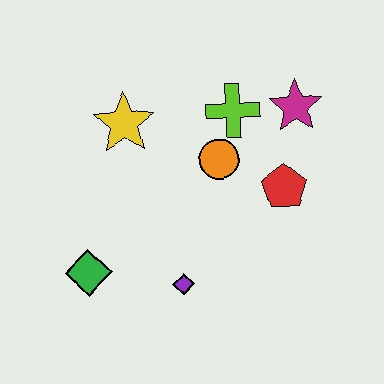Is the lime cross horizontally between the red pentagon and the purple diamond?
Yes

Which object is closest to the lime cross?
The orange circle is closest to the lime cross.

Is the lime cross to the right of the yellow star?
Yes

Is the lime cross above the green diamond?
Yes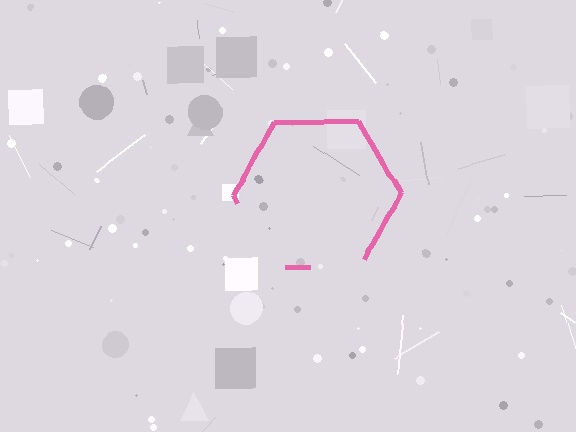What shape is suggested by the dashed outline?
The dashed outline suggests a hexagon.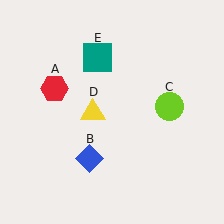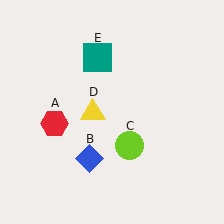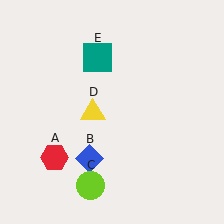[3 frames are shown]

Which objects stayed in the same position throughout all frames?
Blue diamond (object B) and yellow triangle (object D) and teal square (object E) remained stationary.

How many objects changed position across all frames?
2 objects changed position: red hexagon (object A), lime circle (object C).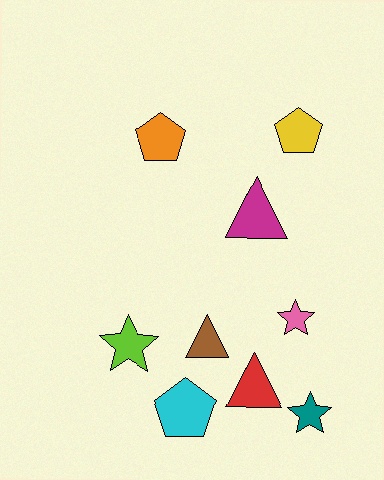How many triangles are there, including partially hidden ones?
There are 3 triangles.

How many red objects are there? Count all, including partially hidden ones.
There is 1 red object.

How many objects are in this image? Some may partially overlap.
There are 9 objects.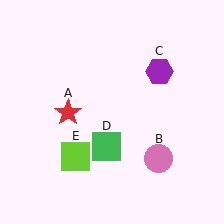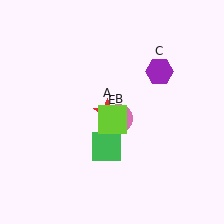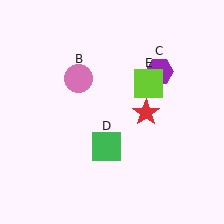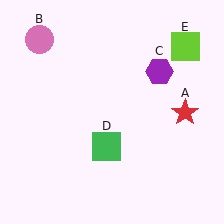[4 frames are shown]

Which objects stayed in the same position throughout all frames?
Purple hexagon (object C) and green square (object D) remained stationary.